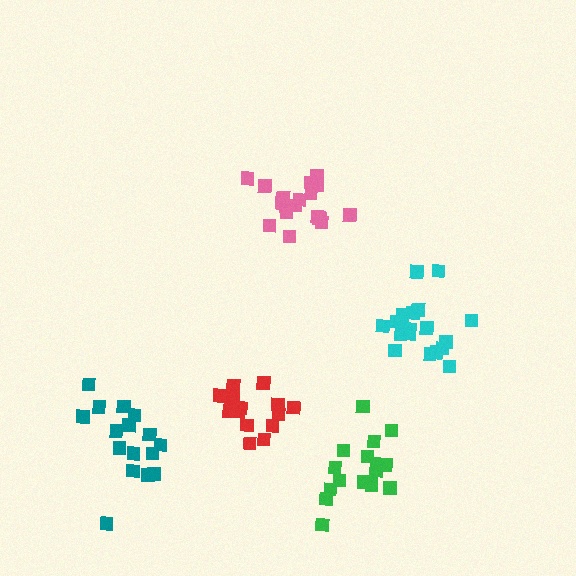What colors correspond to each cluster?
The clusters are colored: cyan, red, teal, pink, green.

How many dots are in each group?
Group 1: 20 dots, Group 2: 15 dots, Group 3: 16 dots, Group 4: 19 dots, Group 5: 17 dots (87 total).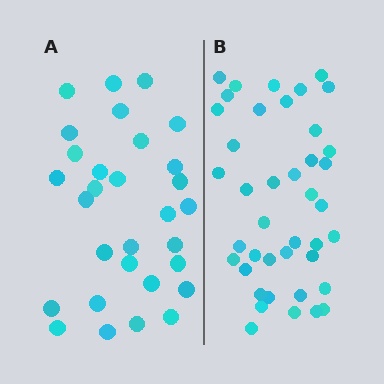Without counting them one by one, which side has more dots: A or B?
Region B (the right region) has more dots.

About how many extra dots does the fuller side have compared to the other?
Region B has roughly 12 or so more dots than region A.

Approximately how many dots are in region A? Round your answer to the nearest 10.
About 30 dots.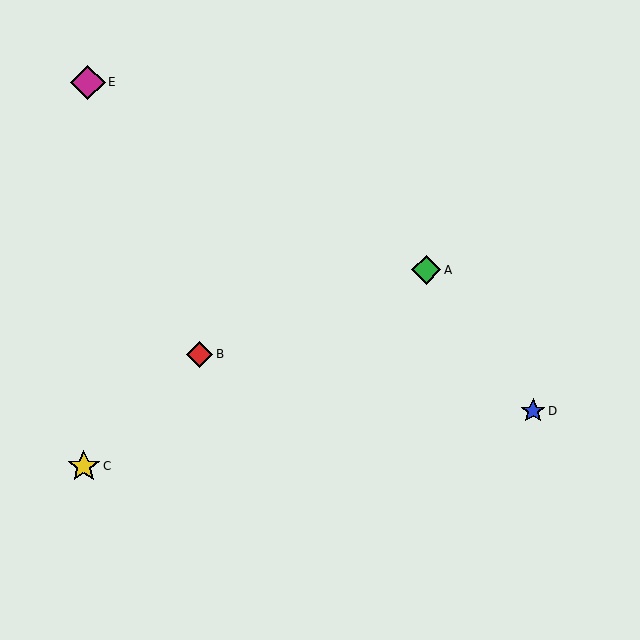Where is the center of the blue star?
The center of the blue star is at (533, 411).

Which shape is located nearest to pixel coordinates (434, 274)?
The green diamond (labeled A) at (426, 270) is nearest to that location.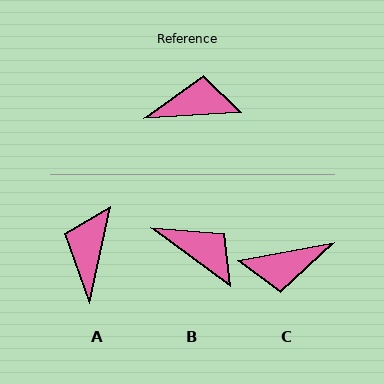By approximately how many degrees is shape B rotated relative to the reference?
Approximately 40 degrees clockwise.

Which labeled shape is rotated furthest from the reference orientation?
C, about 173 degrees away.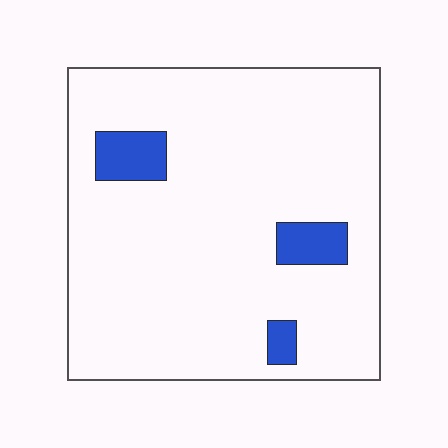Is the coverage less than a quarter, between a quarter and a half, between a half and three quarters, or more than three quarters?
Less than a quarter.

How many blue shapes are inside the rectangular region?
3.